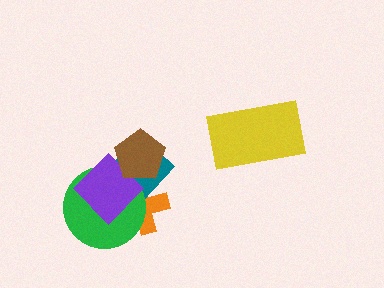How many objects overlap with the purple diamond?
4 objects overlap with the purple diamond.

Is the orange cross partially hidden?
Yes, it is partially covered by another shape.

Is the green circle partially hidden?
Yes, it is partially covered by another shape.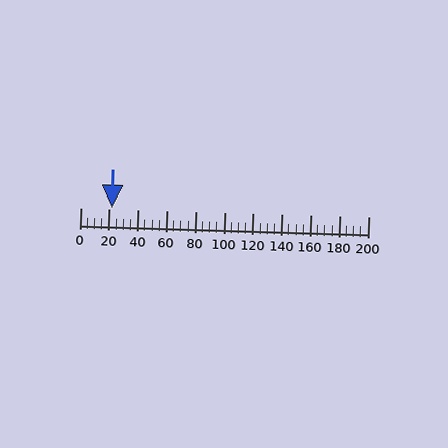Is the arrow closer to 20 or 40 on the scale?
The arrow is closer to 20.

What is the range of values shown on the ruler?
The ruler shows values from 0 to 200.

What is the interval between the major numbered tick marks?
The major tick marks are spaced 20 units apart.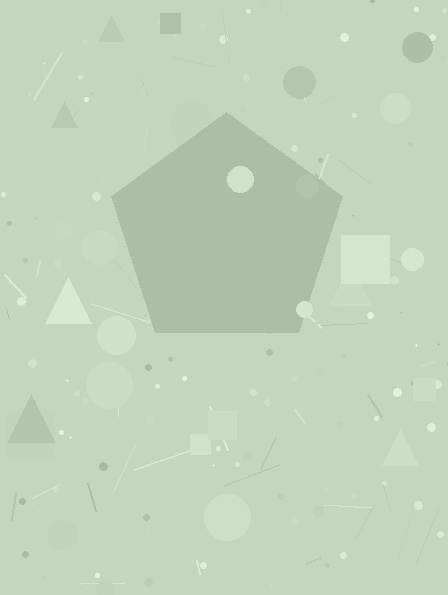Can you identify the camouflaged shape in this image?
The camouflaged shape is a pentagon.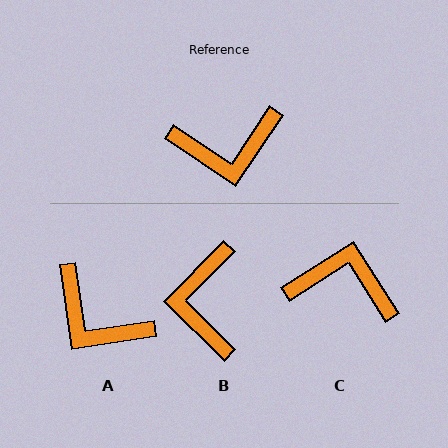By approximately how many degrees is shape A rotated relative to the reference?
Approximately 48 degrees clockwise.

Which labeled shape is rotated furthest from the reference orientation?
C, about 156 degrees away.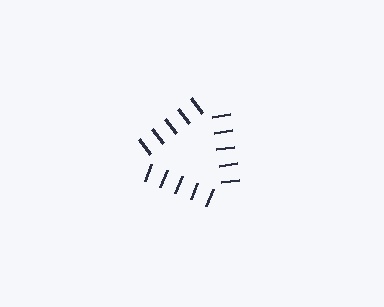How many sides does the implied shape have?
3 sides — the line-ends trace a triangle.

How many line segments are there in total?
15 — 5 along each of the 3 edges.